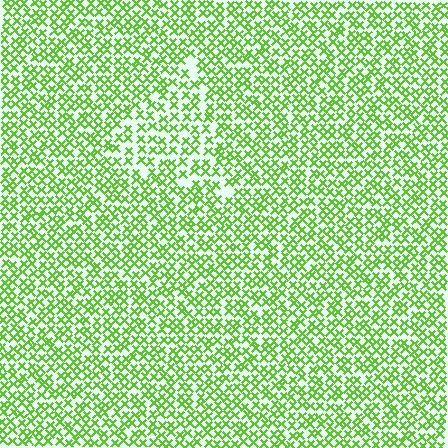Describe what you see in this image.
The image contains small lime elements arranged at two different densities. A triangle-shaped region is visible where the elements are less densely packed than the surrounding area.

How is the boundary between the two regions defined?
The boundary is defined by a change in element density (approximately 1.4x ratio). All elements are the same color, size, and shape.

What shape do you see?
I see a triangle.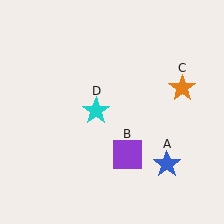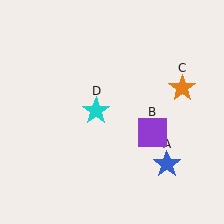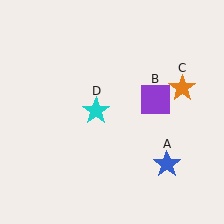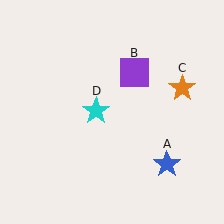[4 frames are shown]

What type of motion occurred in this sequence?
The purple square (object B) rotated counterclockwise around the center of the scene.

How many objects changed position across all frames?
1 object changed position: purple square (object B).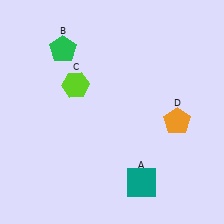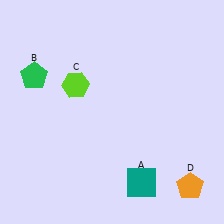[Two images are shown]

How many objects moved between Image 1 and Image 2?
2 objects moved between the two images.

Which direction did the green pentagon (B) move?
The green pentagon (B) moved left.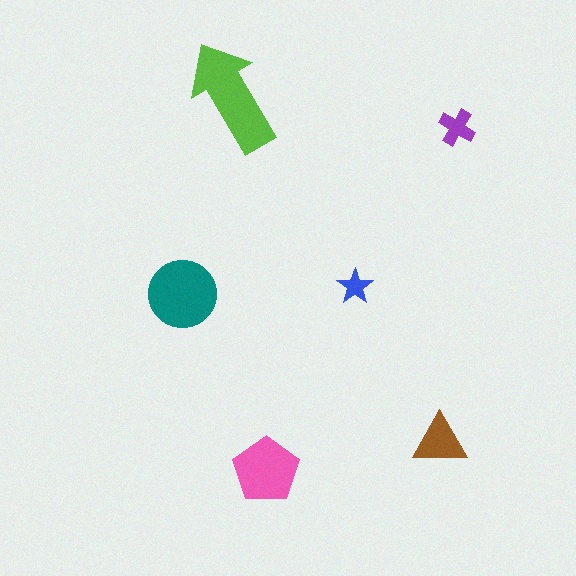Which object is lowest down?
The pink pentagon is bottommost.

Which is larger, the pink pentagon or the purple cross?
The pink pentagon.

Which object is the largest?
The lime arrow.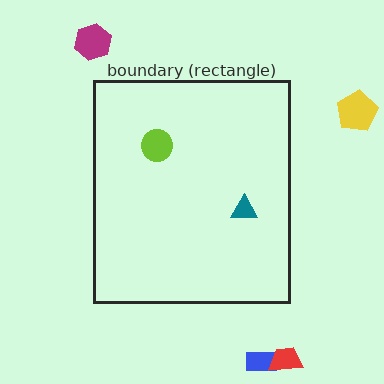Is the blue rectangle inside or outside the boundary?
Outside.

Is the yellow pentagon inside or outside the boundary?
Outside.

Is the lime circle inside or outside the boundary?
Inside.